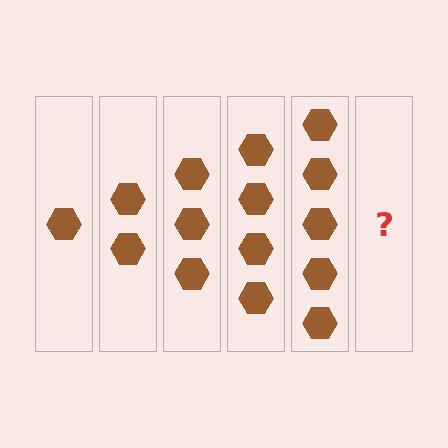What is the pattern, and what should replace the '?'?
The pattern is that each step adds one more hexagon. The '?' should be 6 hexagons.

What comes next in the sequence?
The next element should be 6 hexagons.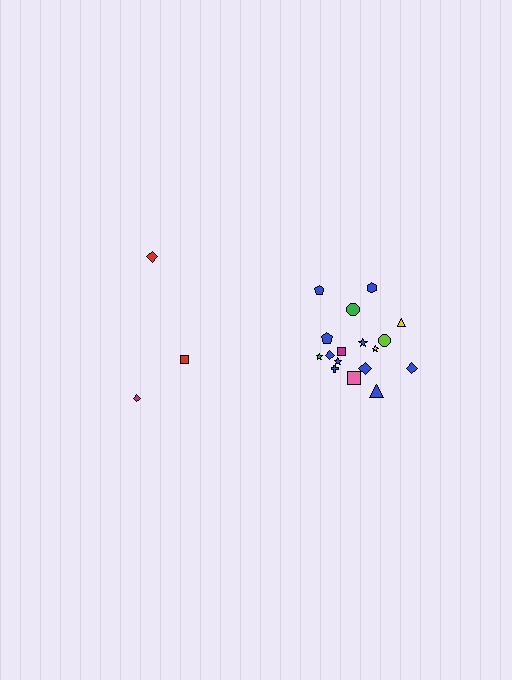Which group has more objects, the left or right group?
The right group.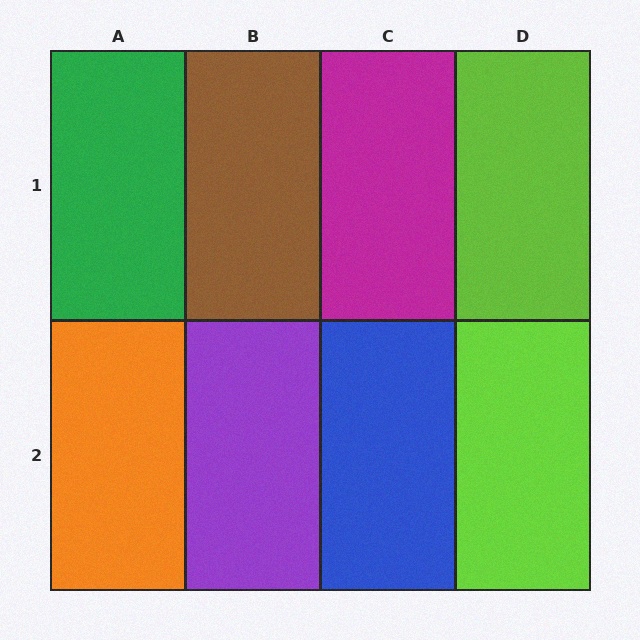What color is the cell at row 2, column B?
Purple.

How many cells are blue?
1 cell is blue.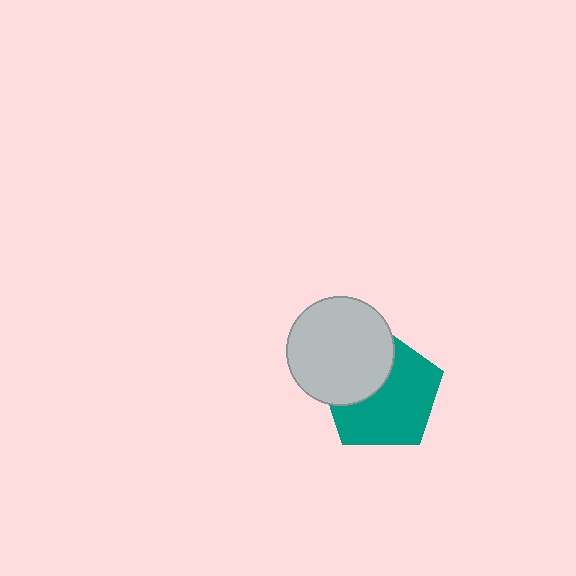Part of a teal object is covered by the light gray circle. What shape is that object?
It is a pentagon.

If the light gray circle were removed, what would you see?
You would see the complete teal pentagon.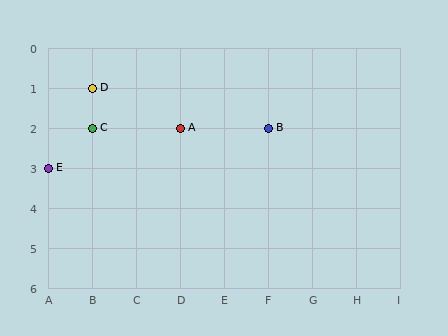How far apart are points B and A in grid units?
Points B and A are 2 columns apart.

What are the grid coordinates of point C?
Point C is at grid coordinates (B, 2).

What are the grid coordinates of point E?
Point E is at grid coordinates (A, 3).